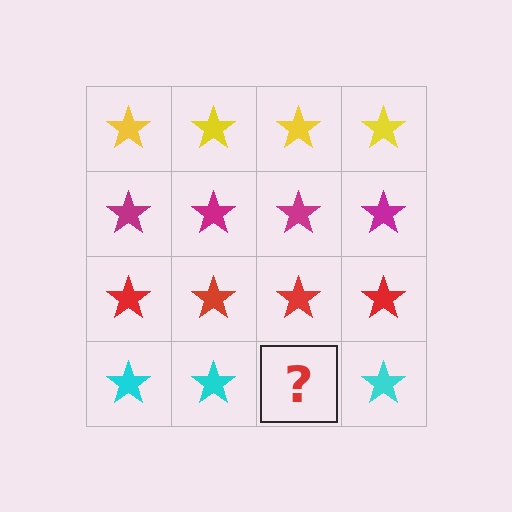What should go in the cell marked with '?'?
The missing cell should contain a cyan star.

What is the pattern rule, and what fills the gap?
The rule is that each row has a consistent color. The gap should be filled with a cyan star.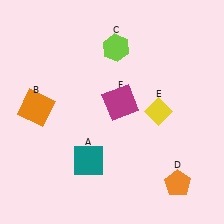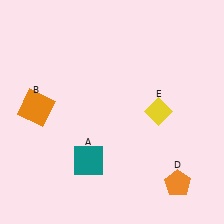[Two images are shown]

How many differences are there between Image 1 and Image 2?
There are 2 differences between the two images.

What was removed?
The magenta square (F), the lime hexagon (C) were removed in Image 2.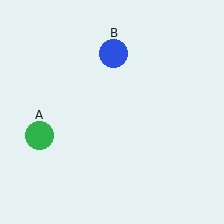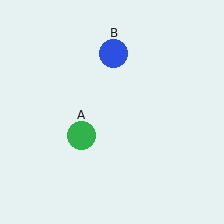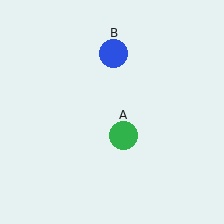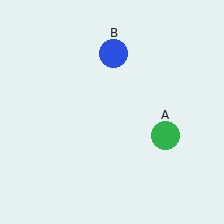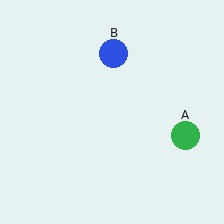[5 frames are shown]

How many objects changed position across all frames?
1 object changed position: green circle (object A).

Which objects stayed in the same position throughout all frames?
Blue circle (object B) remained stationary.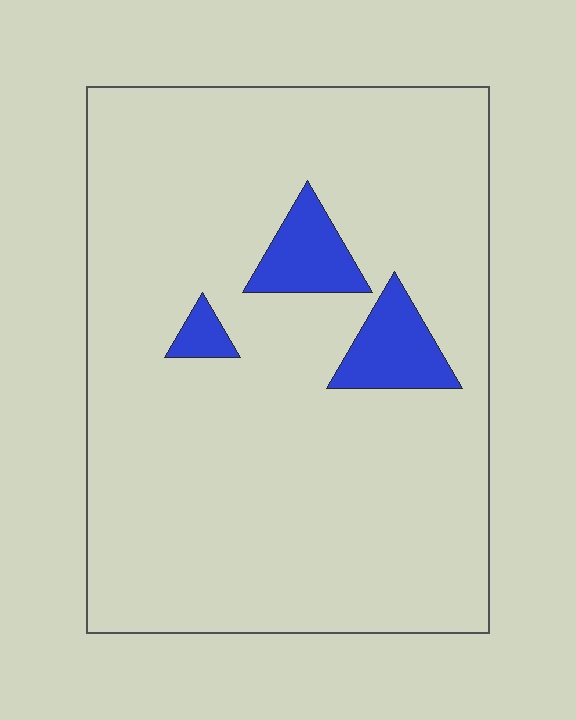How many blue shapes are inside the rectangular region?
3.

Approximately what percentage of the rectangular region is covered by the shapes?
Approximately 10%.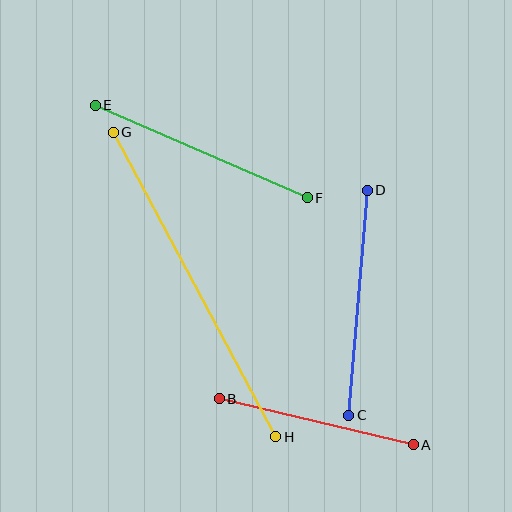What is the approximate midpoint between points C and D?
The midpoint is at approximately (358, 303) pixels.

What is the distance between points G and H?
The distance is approximately 345 pixels.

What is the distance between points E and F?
The distance is approximately 231 pixels.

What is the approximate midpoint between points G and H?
The midpoint is at approximately (194, 284) pixels.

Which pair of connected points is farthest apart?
Points G and H are farthest apart.